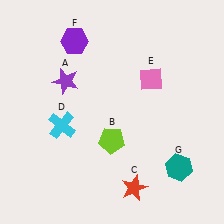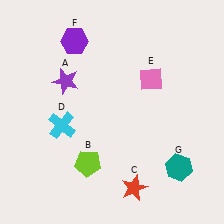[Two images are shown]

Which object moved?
The lime pentagon (B) moved left.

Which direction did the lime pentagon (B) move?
The lime pentagon (B) moved left.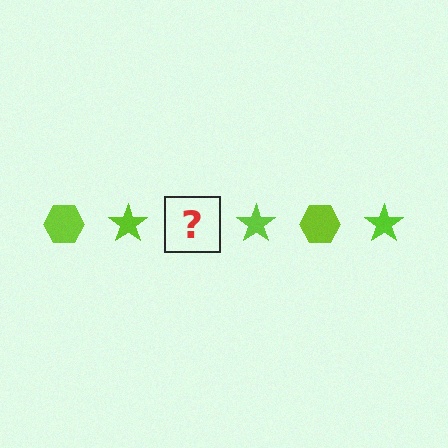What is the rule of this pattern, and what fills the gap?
The rule is that the pattern cycles through hexagon, star shapes in lime. The gap should be filled with a lime hexagon.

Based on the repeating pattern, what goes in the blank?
The blank should be a lime hexagon.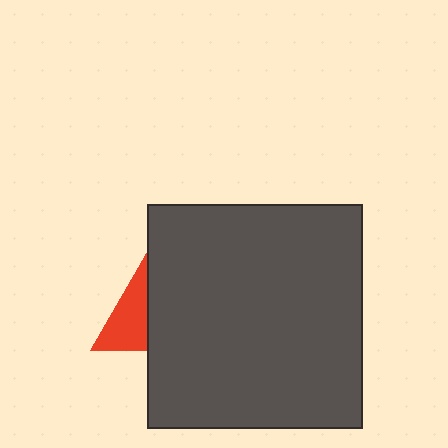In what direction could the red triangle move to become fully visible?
The red triangle could move left. That would shift it out from behind the dark gray rectangle entirely.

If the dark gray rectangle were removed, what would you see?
You would see the complete red triangle.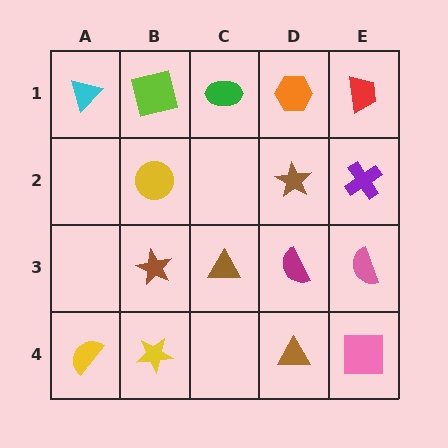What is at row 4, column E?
A pink square.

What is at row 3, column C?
A brown triangle.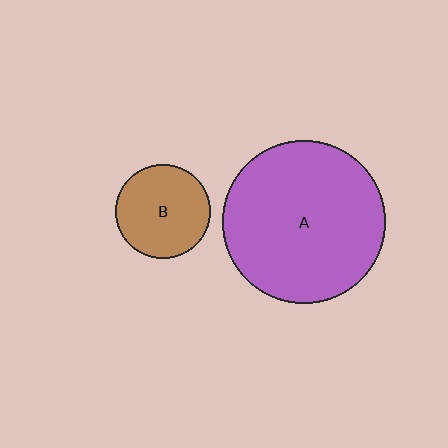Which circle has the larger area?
Circle A (purple).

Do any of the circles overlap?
No, none of the circles overlap.